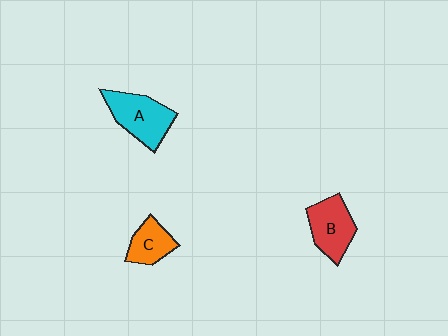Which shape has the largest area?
Shape A (cyan).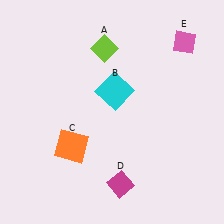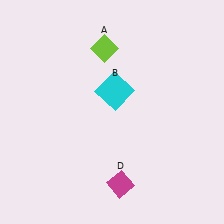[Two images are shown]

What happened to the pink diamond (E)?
The pink diamond (E) was removed in Image 2. It was in the top-right area of Image 1.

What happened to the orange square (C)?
The orange square (C) was removed in Image 2. It was in the bottom-left area of Image 1.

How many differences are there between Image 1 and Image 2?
There are 2 differences between the two images.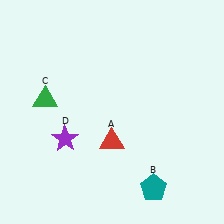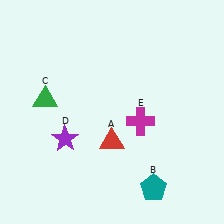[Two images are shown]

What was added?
A magenta cross (E) was added in Image 2.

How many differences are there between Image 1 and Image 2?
There is 1 difference between the two images.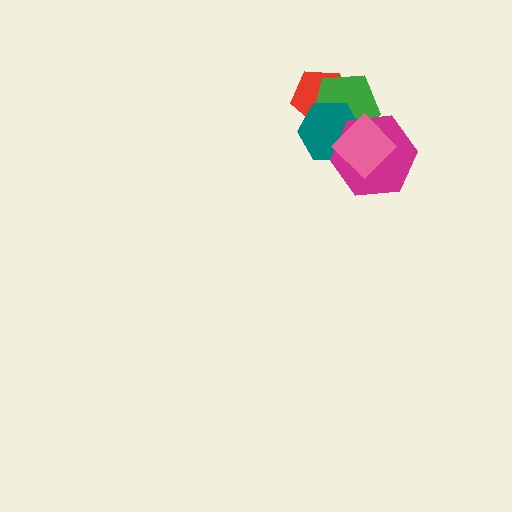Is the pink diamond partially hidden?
No, no other shape covers it.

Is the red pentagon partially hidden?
Yes, it is partially covered by another shape.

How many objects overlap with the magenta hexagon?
3 objects overlap with the magenta hexagon.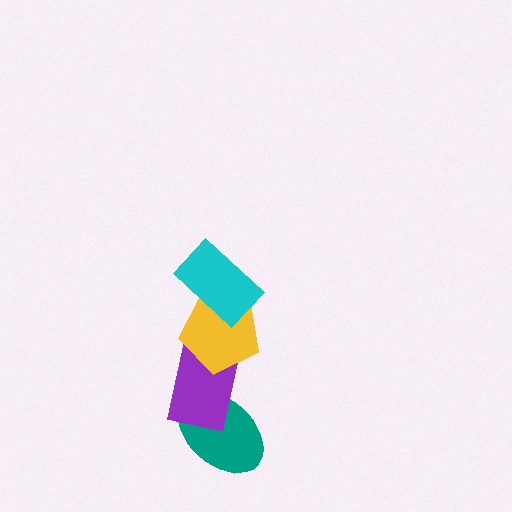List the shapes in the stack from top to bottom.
From top to bottom: the cyan rectangle, the yellow pentagon, the purple rectangle, the teal ellipse.